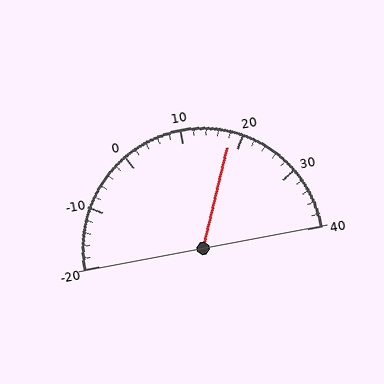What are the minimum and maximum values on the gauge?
The gauge ranges from -20 to 40.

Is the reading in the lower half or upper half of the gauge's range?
The reading is in the upper half of the range (-20 to 40).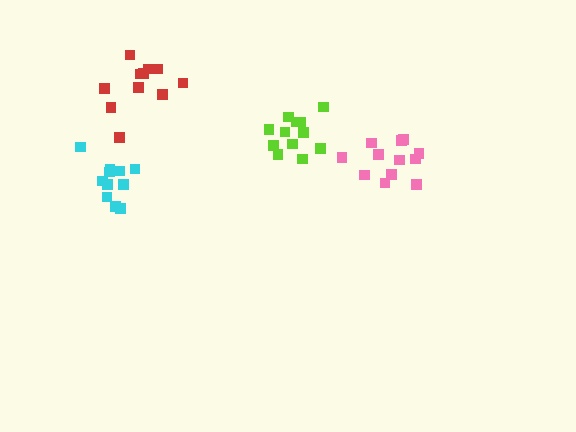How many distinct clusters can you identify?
There are 4 distinct clusters.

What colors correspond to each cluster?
The clusters are colored: lime, pink, red, cyan.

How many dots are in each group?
Group 1: 12 dots, Group 2: 12 dots, Group 3: 11 dots, Group 4: 11 dots (46 total).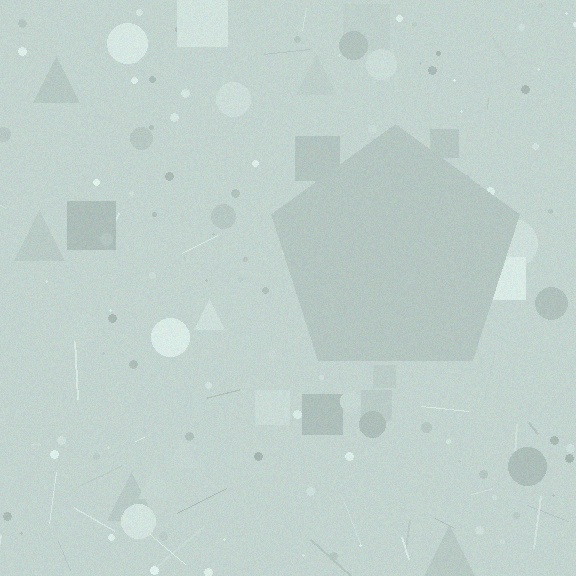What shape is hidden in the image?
A pentagon is hidden in the image.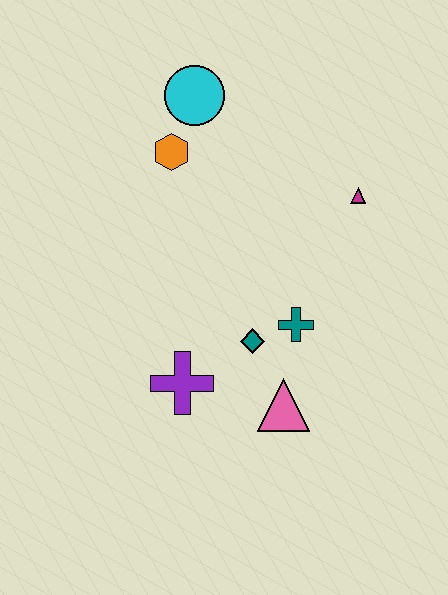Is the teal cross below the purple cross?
No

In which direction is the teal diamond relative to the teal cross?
The teal diamond is to the left of the teal cross.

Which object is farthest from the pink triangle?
The cyan circle is farthest from the pink triangle.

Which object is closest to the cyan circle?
The orange hexagon is closest to the cyan circle.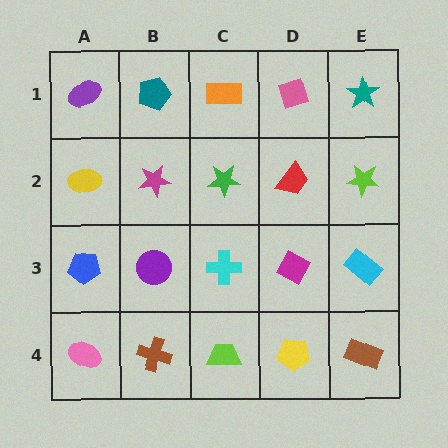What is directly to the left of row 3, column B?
A blue pentagon.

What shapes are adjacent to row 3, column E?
A lime star (row 2, column E), a brown rectangle (row 4, column E), a magenta diamond (row 3, column D).